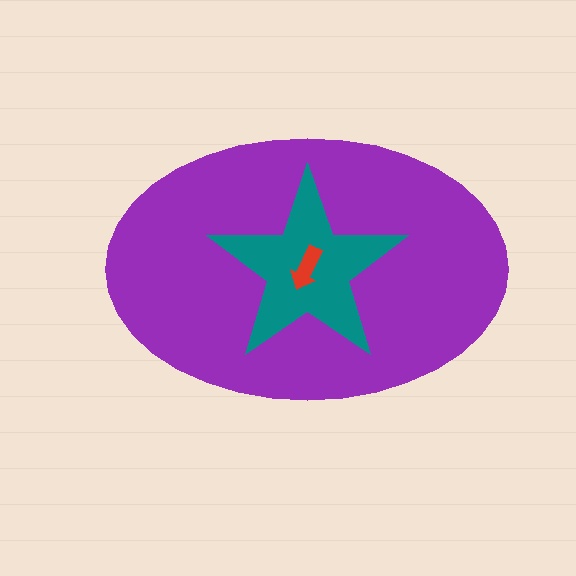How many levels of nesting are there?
3.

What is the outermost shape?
The purple ellipse.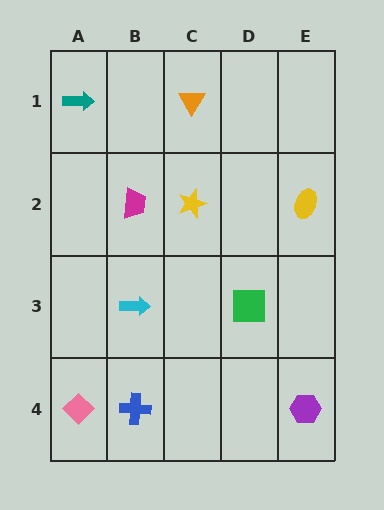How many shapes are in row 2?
3 shapes.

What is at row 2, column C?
A yellow star.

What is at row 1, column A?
A teal arrow.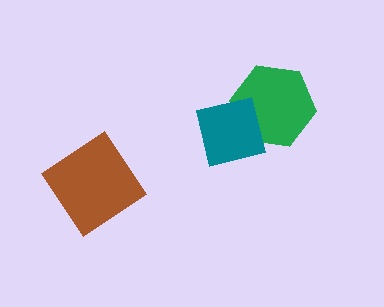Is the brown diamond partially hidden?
No, no other shape covers it.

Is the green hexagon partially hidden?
Yes, it is partially covered by another shape.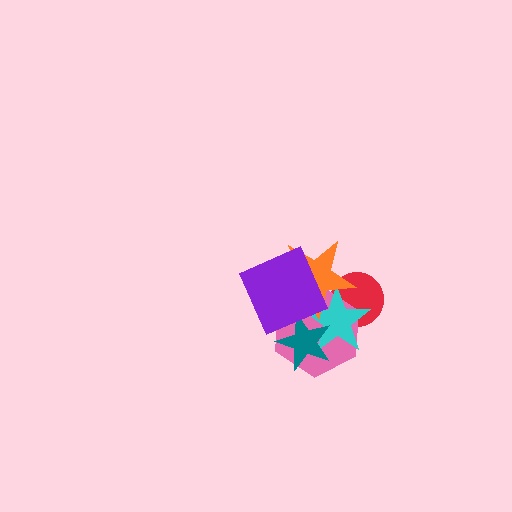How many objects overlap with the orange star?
4 objects overlap with the orange star.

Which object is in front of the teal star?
The purple square is in front of the teal star.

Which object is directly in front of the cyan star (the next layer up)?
The teal star is directly in front of the cyan star.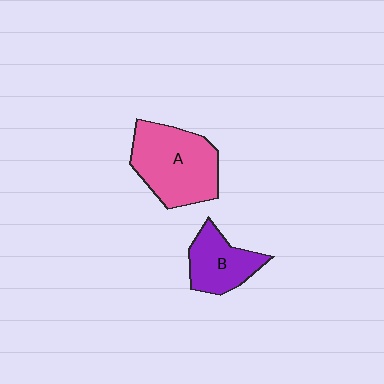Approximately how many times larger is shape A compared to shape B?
Approximately 1.7 times.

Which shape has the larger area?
Shape A (pink).